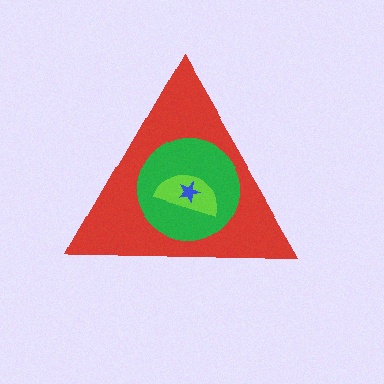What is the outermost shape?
The red triangle.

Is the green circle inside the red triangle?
Yes.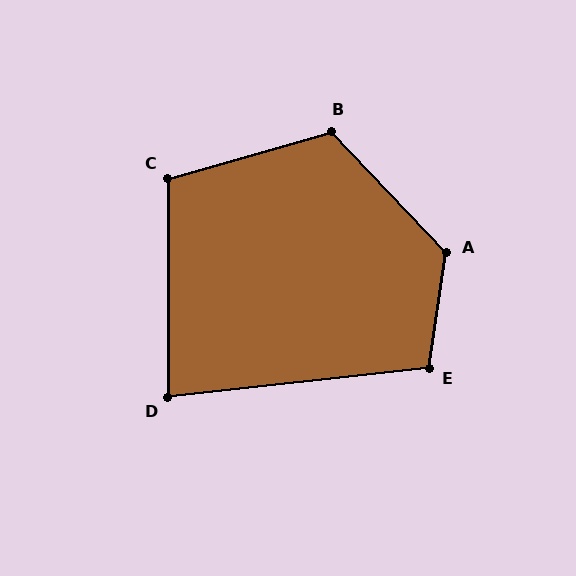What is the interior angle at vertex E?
Approximately 105 degrees (obtuse).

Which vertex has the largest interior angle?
A, at approximately 128 degrees.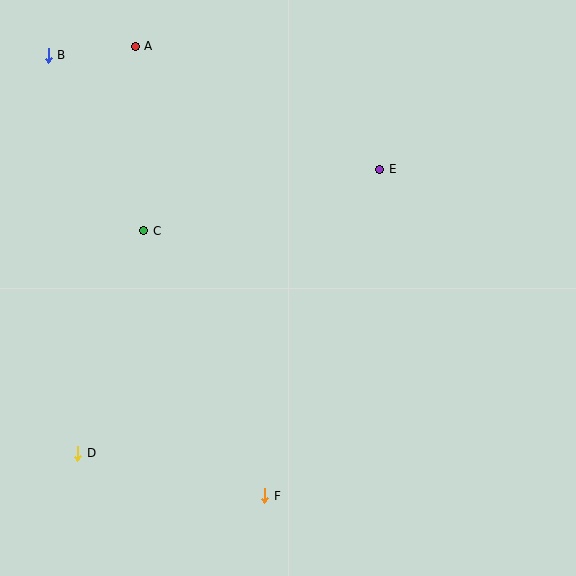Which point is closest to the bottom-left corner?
Point D is closest to the bottom-left corner.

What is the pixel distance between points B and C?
The distance between B and C is 200 pixels.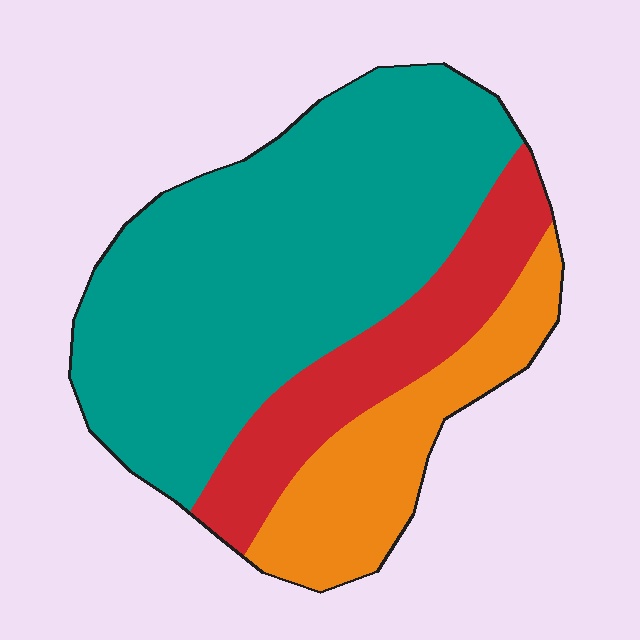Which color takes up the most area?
Teal, at roughly 60%.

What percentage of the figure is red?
Red covers about 20% of the figure.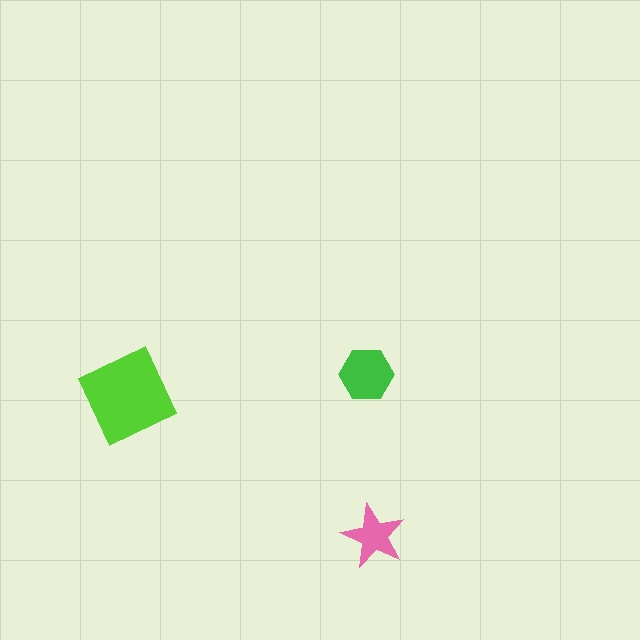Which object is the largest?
The lime diamond.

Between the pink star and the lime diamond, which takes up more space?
The lime diamond.